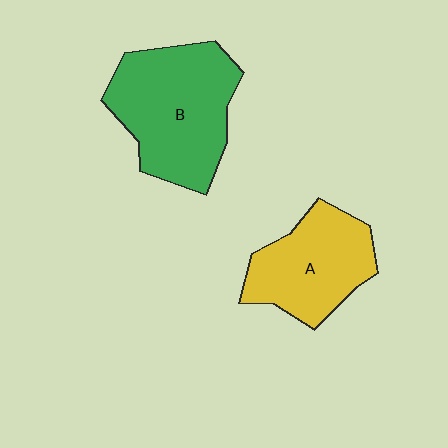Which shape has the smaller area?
Shape A (yellow).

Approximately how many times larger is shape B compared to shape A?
Approximately 1.4 times.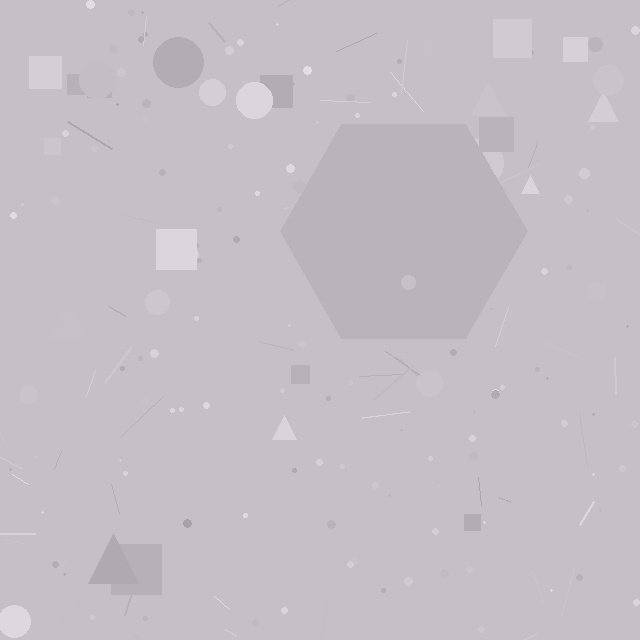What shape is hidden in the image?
A hexagon is hidden in the image.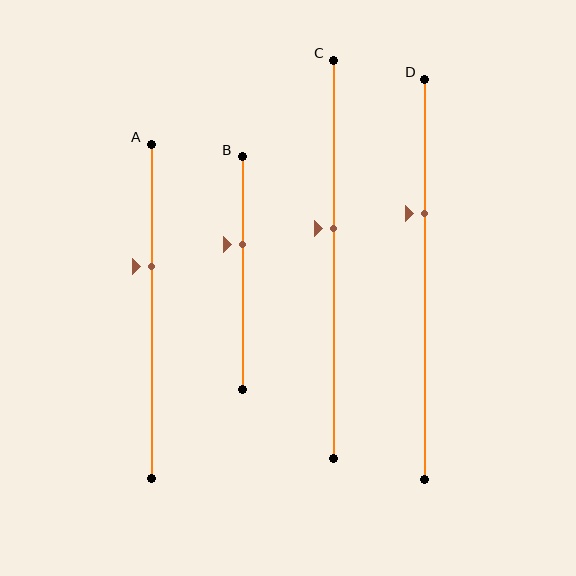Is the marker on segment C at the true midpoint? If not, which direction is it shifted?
No, the marker on segment C is shifted upward by about 8% of the segment length.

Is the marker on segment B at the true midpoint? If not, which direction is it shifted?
No, the marker on segment B is shifted upward by about 12% of the segment length.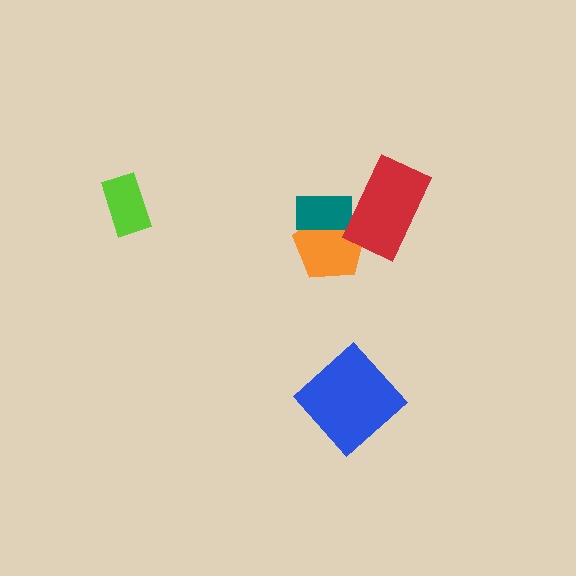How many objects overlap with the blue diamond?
0 objects overlap with the blue diamond.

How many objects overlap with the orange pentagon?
2 objects overlap with the orange pentagon.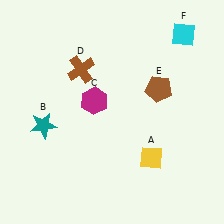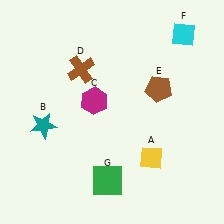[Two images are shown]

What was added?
A green square (G) was added in Image 2.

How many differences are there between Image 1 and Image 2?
There is 1 difference between the two images.